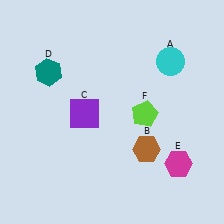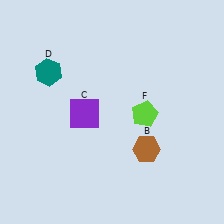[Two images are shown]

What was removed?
The cyan circle (A), the magenta hexagon (E) were removed in Image 2.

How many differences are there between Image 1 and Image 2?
There are 2 differences between the two images.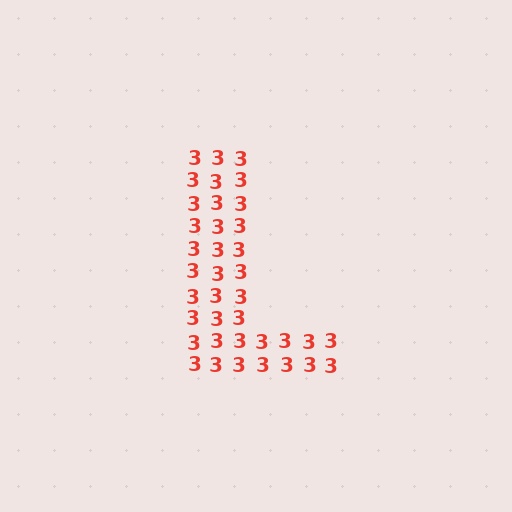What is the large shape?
The large shape is the letter L.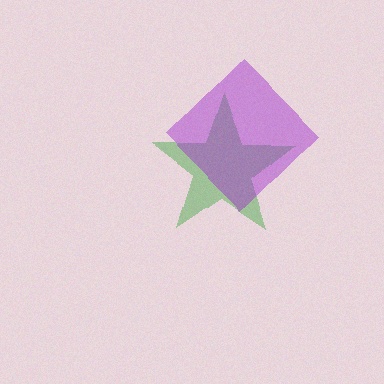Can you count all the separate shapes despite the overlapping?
Yes, there are 2 separate shapes.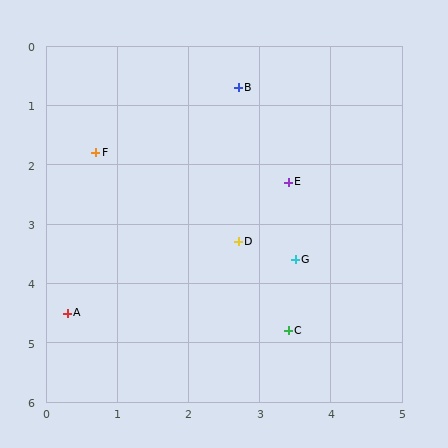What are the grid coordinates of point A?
Point A is at approximately (0.3, 4.5).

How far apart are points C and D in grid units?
Points C and D are about 1.7 grid units apart.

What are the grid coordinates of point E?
Point E is at approximately (3.4, 2.3).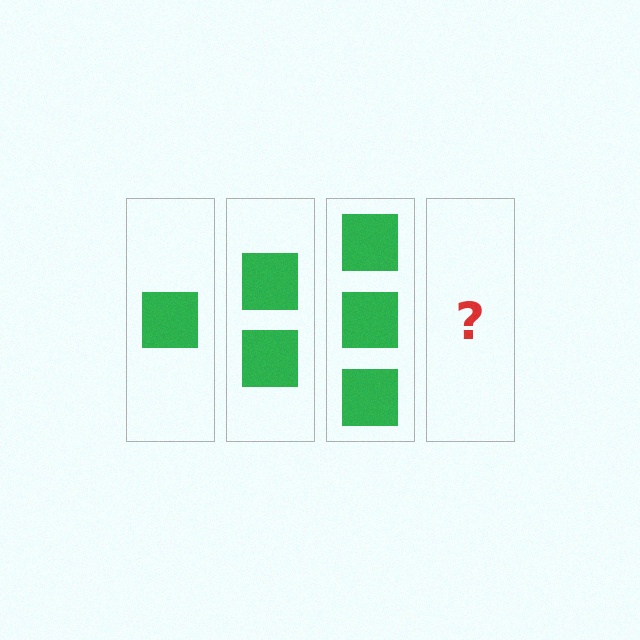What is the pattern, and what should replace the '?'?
The pattern is that each step adds one more square. The '?' should be 4 squares.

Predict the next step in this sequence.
The next step is 4 squares.